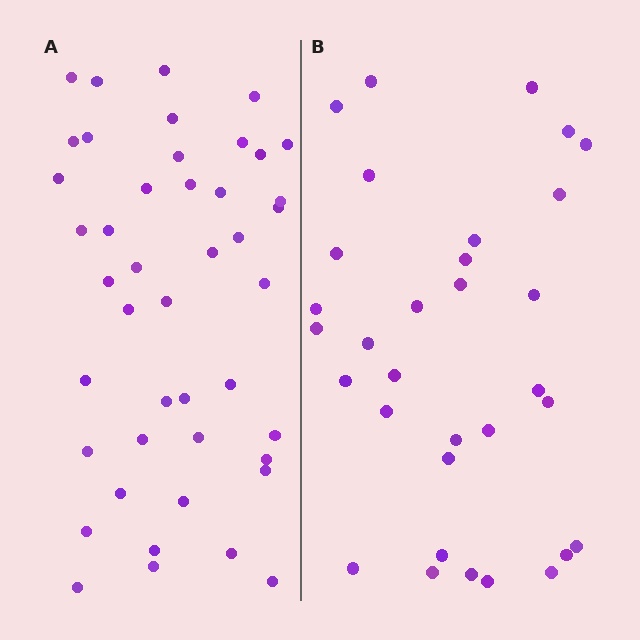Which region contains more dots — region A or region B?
Region A (the left region) has more dots.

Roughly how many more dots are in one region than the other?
Region A has roughly 12 or so more dots than region B.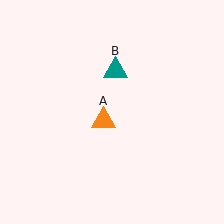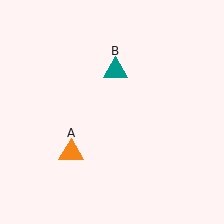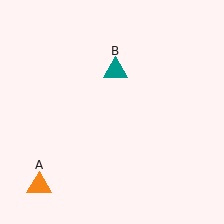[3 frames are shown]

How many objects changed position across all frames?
1 object changed position: orange triangle (object A).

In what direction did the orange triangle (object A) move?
The orange triangle (object A) moved down and to the left.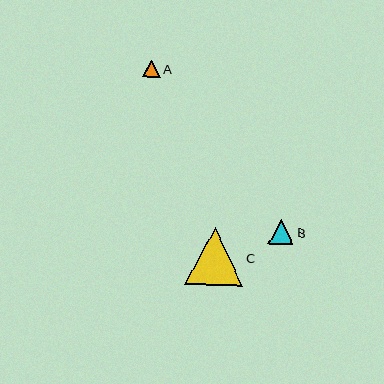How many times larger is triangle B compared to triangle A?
Triangle B is approximately 1.4 times the size of triangle A.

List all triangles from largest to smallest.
From largest to smallest: C, B, A.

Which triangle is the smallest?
Triangle A is the smallest with a size of approximately 18 pixels.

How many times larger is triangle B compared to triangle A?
Triangle B is approximately 1.4 times the size of triangle A.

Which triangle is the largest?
Triangle C is the largest with a size of approximately 58 pixels.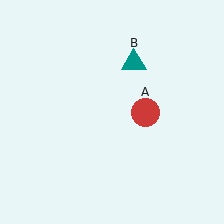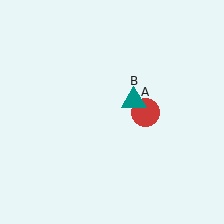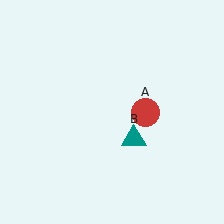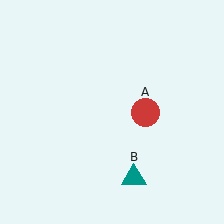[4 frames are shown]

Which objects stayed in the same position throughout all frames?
Red circle (object A) remained stationary.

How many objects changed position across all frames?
1 object changed position: teal triangle (object B).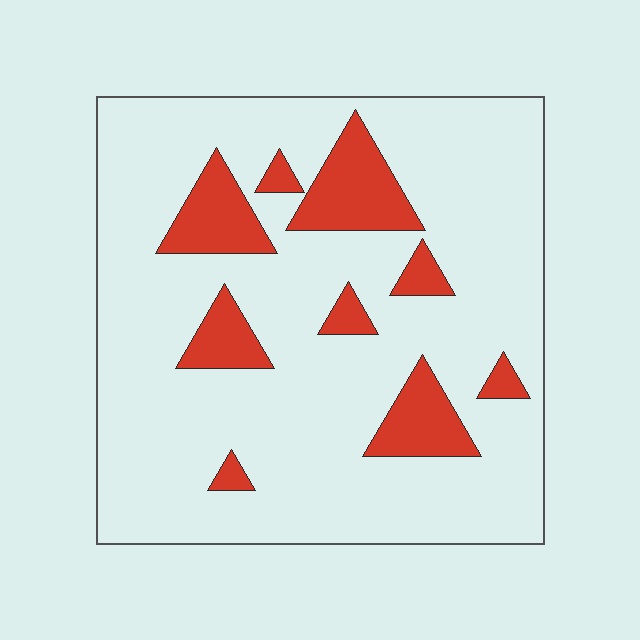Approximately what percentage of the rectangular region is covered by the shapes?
Approximately 15%.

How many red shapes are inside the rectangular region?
9.